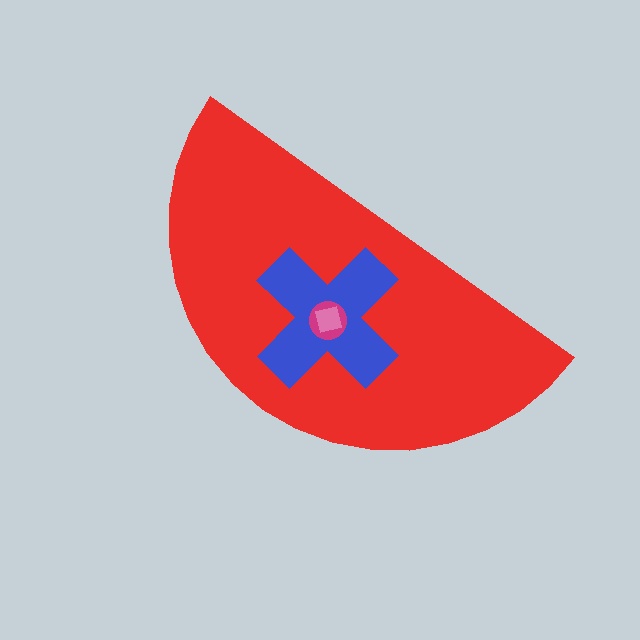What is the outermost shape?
The red semicircle.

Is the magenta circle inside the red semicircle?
Yes.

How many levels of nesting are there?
4.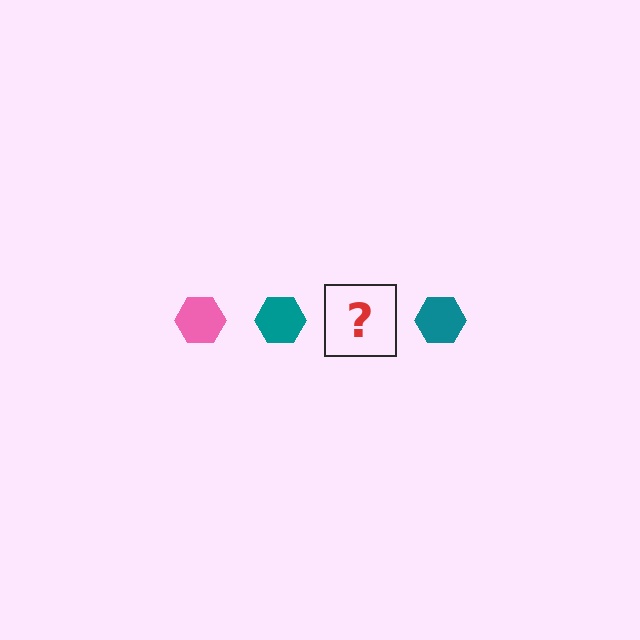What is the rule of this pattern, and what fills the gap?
The rule is that the pattern cycles through pink, teal hexagons. The gap should be filled with a pink hexagon.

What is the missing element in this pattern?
The missing element is a pink hexagon.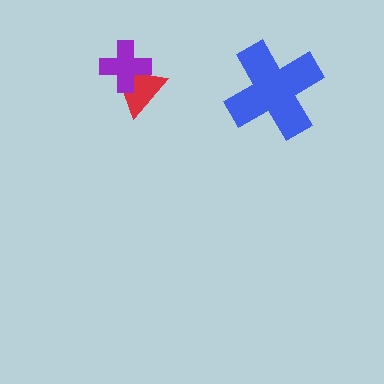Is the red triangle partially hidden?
Yes, it is partially covered by another shape.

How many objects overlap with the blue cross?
0 objects overlap with the blue cross.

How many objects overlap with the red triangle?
1 object overlaps with the red triangle.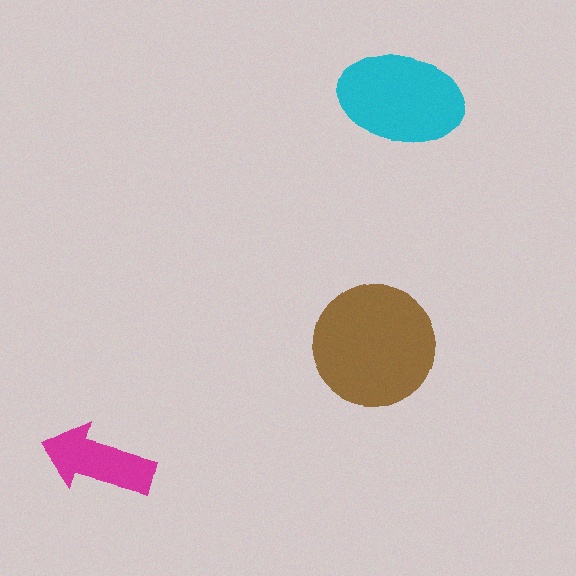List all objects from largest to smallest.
The brown circle, the cyan ellipse, the magenta arrow.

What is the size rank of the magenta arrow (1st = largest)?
3rd.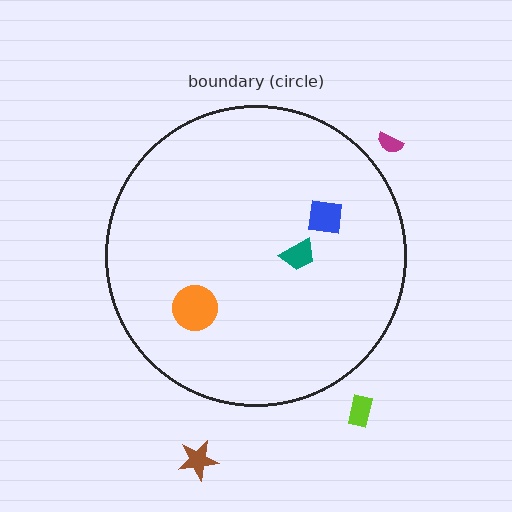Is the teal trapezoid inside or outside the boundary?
Inside.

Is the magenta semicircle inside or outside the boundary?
Outside.